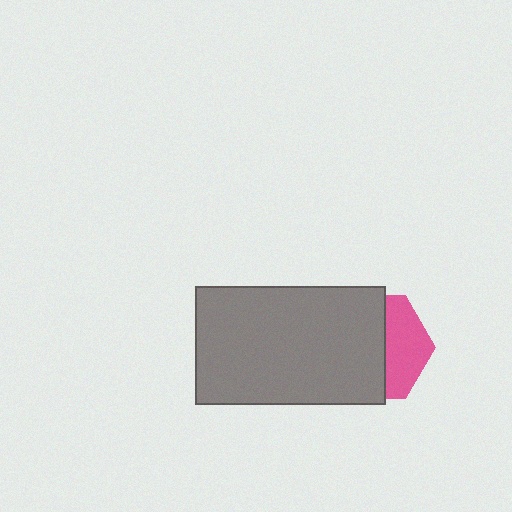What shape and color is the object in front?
The object in front is a gray rectangle.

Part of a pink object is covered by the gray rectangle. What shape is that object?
It is a hexagon.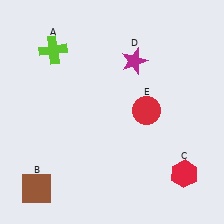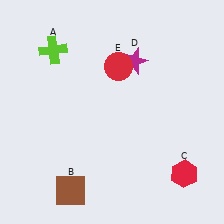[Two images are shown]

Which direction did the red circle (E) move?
The red circle (E) moved up.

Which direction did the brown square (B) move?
The brown square (B) moved right.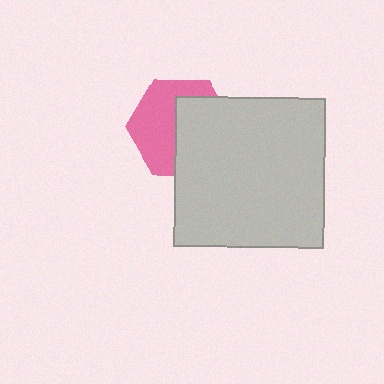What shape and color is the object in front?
The object in front is a light gray square.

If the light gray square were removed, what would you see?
You would see the complete pink hexagon.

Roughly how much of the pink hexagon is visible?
About half of it is visible (roughly 50%).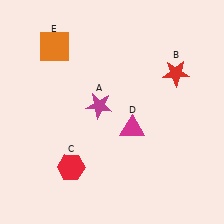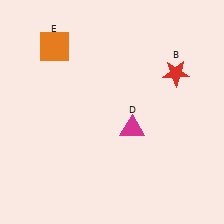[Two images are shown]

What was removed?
The magenta star (A), the red hexagon (C) were removed in Image 2.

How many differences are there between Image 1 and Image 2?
There are 2 differences between the two images.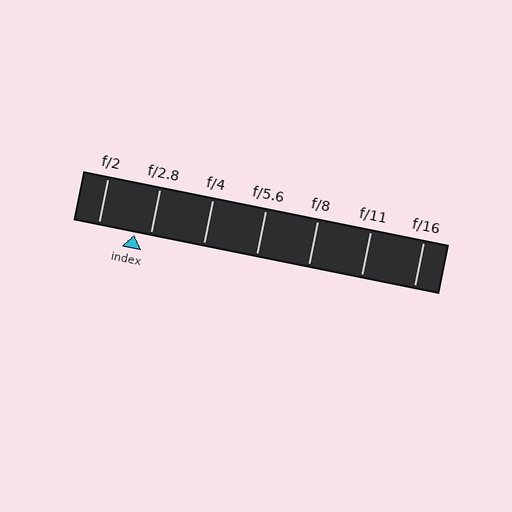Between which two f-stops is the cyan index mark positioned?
The index mark is between f/2 and f/2.8.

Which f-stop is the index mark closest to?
The index mark is closest to f/2.8.